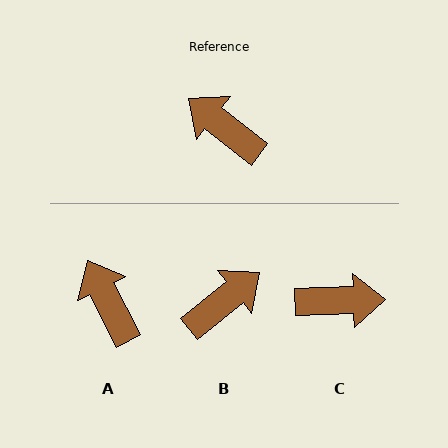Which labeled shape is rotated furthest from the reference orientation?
C, about 140 degrees away.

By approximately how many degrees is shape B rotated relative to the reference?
Approximately 103 degrees clockwise.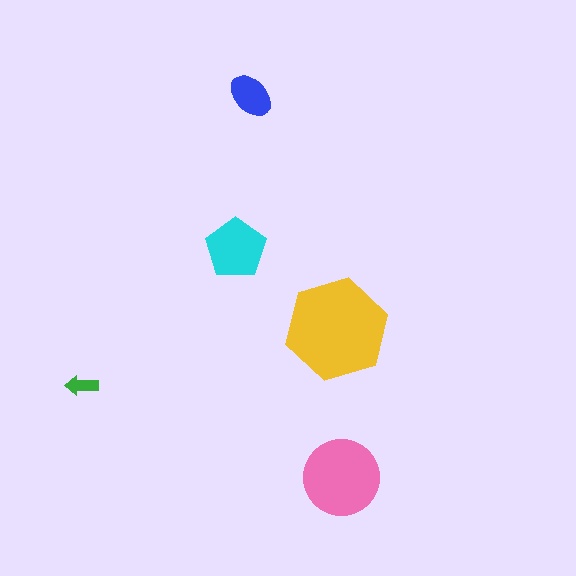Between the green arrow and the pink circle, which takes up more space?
The pink circle.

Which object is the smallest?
The green arrow.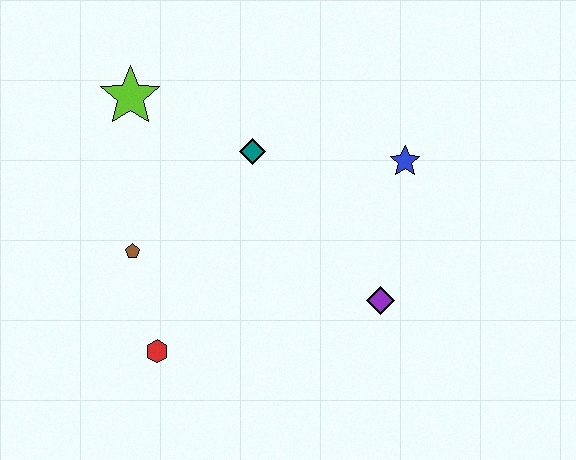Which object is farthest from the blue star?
The red hexagon is farthest from the blue star.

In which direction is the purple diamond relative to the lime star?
The purple diamond is to the right of the lime star.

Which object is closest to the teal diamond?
The lime star is closest to the teal diamond.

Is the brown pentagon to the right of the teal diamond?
No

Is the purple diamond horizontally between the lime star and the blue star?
Yes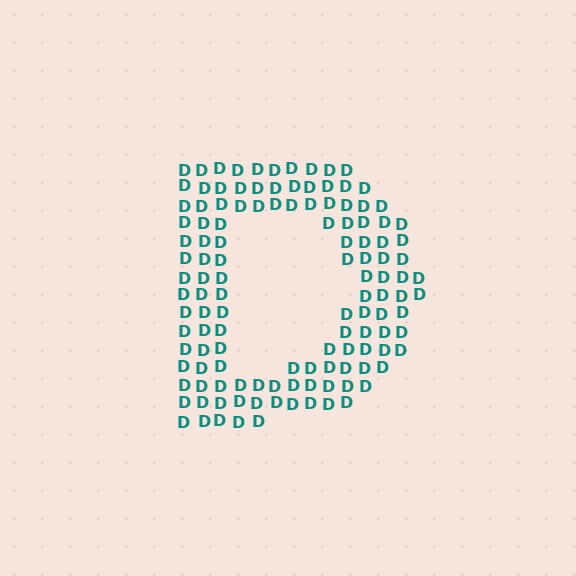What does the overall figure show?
The overall figure shows the letter D.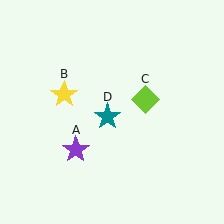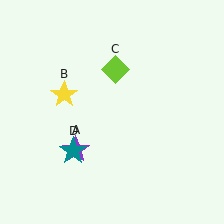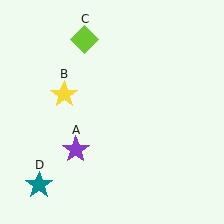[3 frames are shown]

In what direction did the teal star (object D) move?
The teal star (object D) moved down and to the left.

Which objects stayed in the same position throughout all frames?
Purple star (object A) and yellow star (object B) remained stationary.